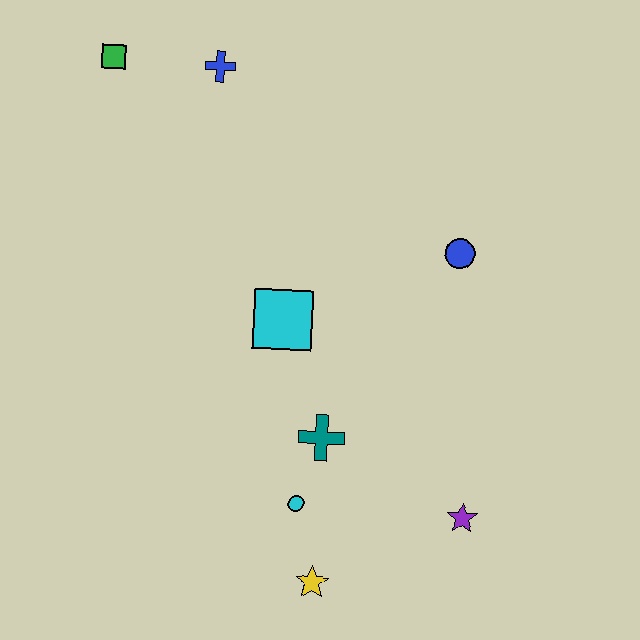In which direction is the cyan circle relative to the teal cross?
The cyan circle is below the teal cross.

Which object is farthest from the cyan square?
The green square is farthest from the cyan square.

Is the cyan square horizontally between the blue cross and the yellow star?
Yes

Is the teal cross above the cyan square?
No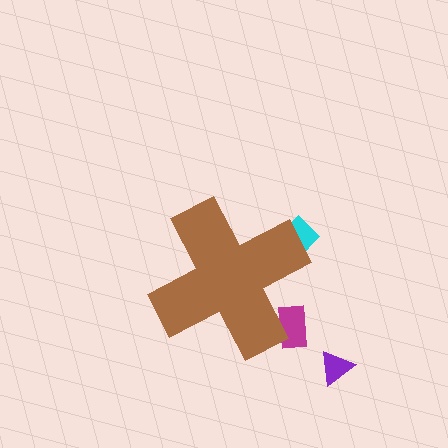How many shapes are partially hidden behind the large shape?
2 shapes are partially hidden.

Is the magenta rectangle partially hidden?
Yes, the magenta rectangle is partially hidden behind the brown cross.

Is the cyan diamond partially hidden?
Yes, the cyan diamond is partially hidden behind the brown cross.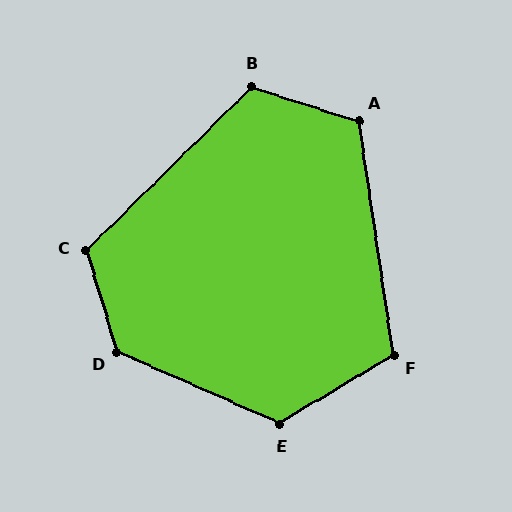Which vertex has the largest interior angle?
D, at approximately 130 degrees.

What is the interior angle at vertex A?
Approximately 116 degrees (obtuse).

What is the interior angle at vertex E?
Approximately 125 degrees (obtuse).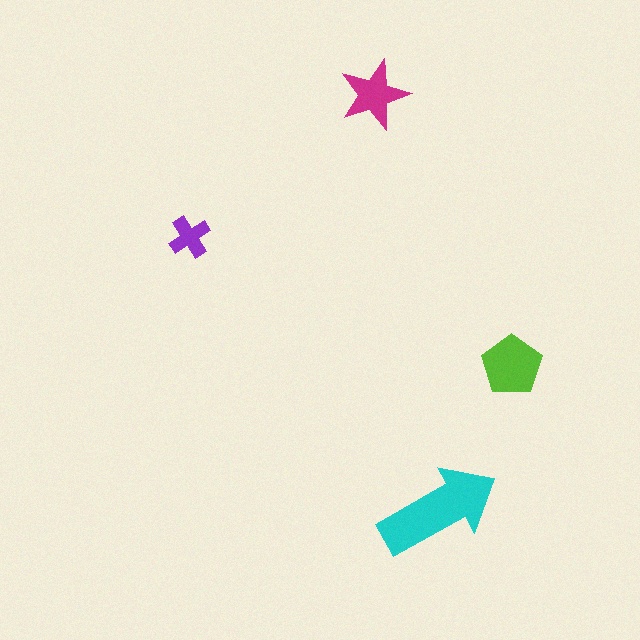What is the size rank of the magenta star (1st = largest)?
3rd.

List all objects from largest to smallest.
The cyan arrow, the lime pentagon, the magenta star, the purple cross.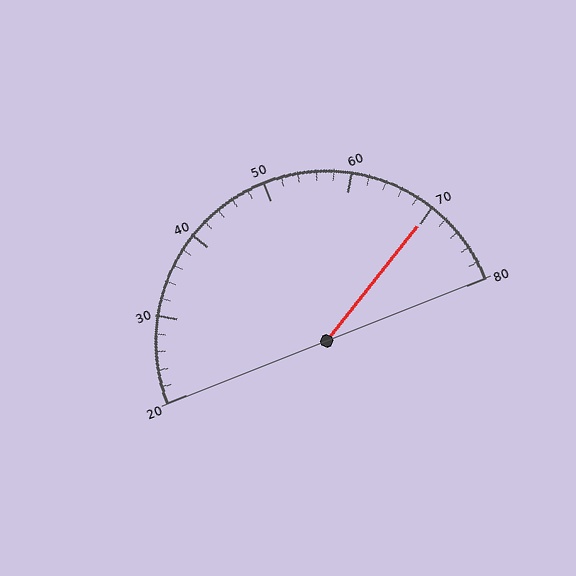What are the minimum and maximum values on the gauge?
The gauge ranges from 20 to 80.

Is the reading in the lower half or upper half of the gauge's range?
The reading is in the upper half of the range (20 to 80).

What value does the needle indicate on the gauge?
The needle indicates approximately 70.